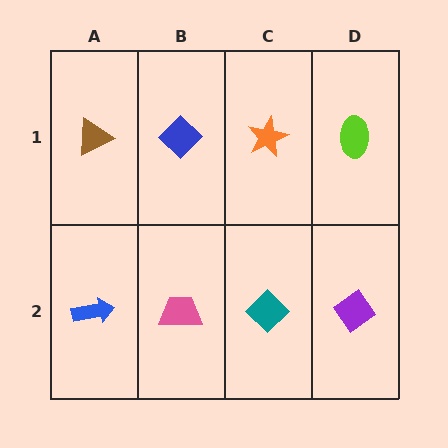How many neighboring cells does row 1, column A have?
2.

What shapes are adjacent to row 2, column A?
A brown triangle (row 1, column A), a pink trapezoid (row 2, column B).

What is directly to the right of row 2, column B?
A teal diamond.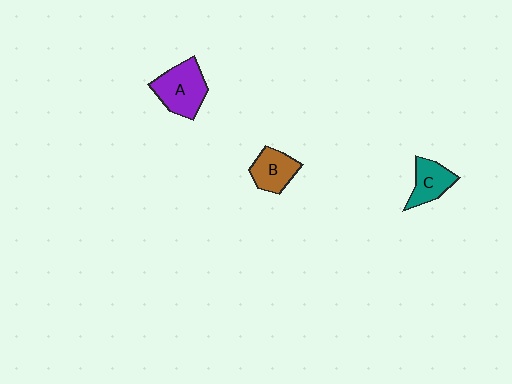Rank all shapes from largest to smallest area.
From largest to smallest: A (purple), B (brown), C (teal).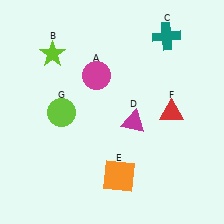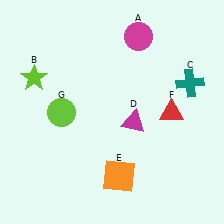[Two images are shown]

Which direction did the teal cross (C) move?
The teal cross (C) moved down.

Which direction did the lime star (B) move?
The lime star (B) moved down.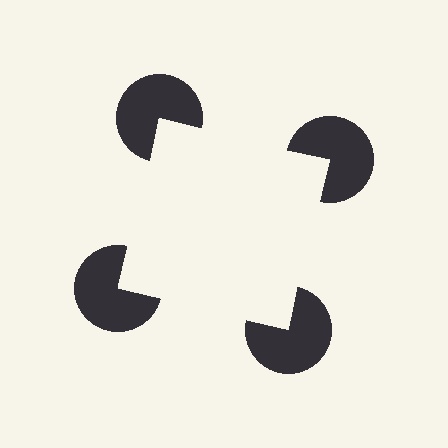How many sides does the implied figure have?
4 sides.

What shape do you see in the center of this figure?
An illusory square — its edges are inferred from the aligned wedge cuts in the pac-man discs, not physically drawn.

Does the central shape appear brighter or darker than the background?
It typically appears slightly brighter than the background, even though no actual brightness change is drawn.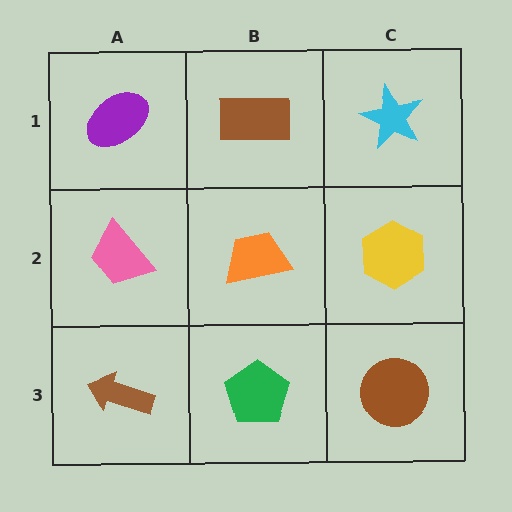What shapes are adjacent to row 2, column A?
A purple ellipse (row 1, column A), a brown arrow (row 3, column A), an orange trapezoid (row 2, column B).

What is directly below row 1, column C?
A yellow hexagon.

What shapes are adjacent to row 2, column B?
A brown rectangle (row 1, column B), a green pentagon (row 3, column B), a pink trapezoid (row 2, column A), a yellow hexagon (row 2, column C).